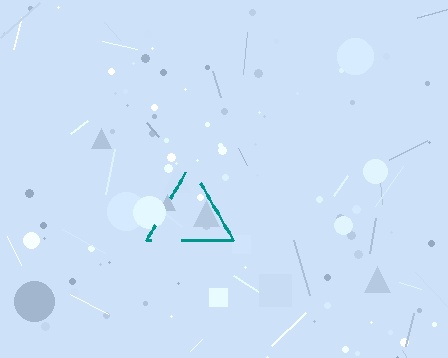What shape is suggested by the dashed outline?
The dashed outline suggests a triangle.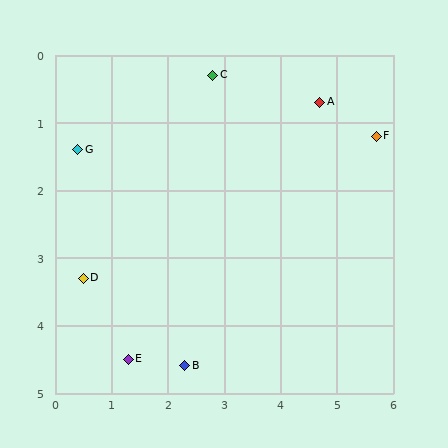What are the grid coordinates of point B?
Point B is at approximately (2.3, 4.6).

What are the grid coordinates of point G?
Point G is at approximately (0.4, 1.4).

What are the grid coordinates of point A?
Point A is at approximately (4.7, 0.7).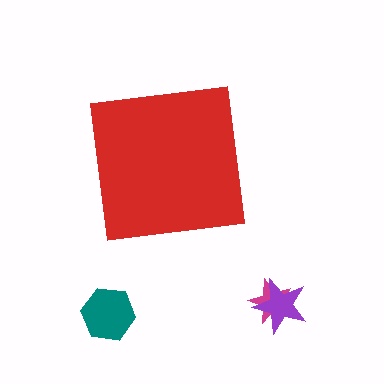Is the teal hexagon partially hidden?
No, the teal hexagon is fully visible.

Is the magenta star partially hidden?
No, the magenta star is fully visible.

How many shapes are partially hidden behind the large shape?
0 shapes are partially hidden.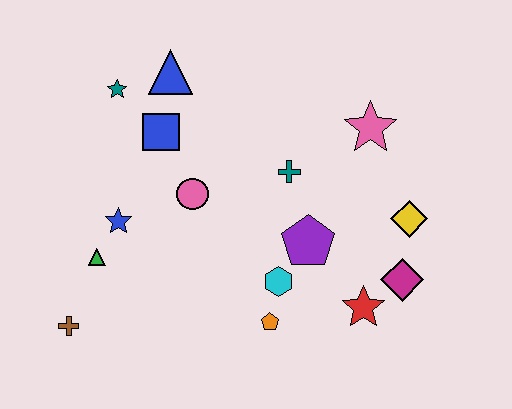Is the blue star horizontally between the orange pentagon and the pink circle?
No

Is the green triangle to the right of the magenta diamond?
No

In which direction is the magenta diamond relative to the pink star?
The magenta diamond is below the pink star.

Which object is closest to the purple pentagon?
The cyan hexagon is closest to the purple pentagon.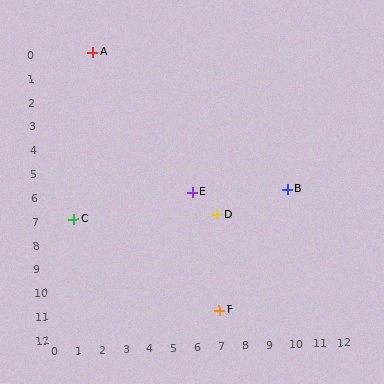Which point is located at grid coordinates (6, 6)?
Point E is at (6, 6).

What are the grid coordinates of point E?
Point E is at grid coordinates (6, 6).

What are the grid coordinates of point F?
Point F is at grid coordinates (7, 11).